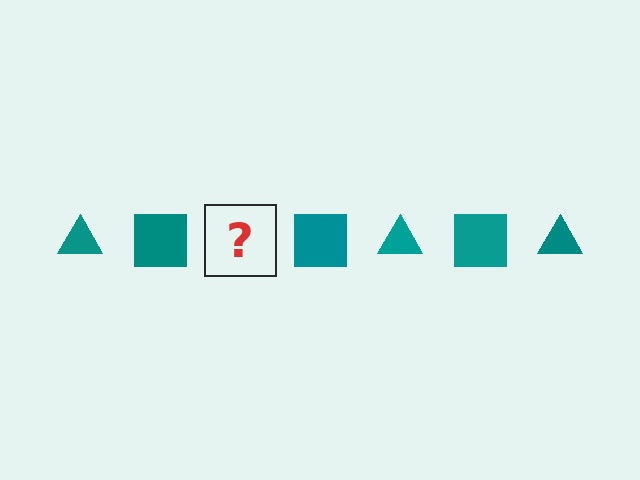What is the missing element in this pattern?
The missing element is a teal triangle.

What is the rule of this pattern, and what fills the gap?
The rule is that the pattern cycles through triangle, square shapes in teal. The gap should be filled with a teal triangle.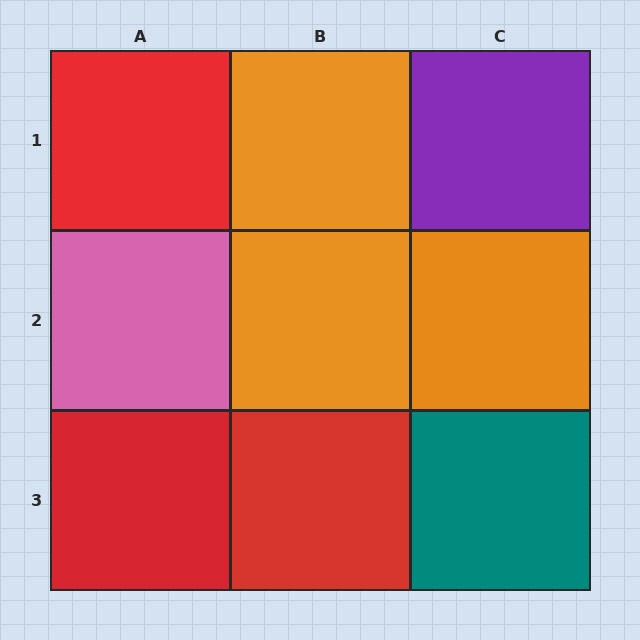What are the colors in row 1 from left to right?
Red, orange, purple.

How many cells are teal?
1 cell is teal.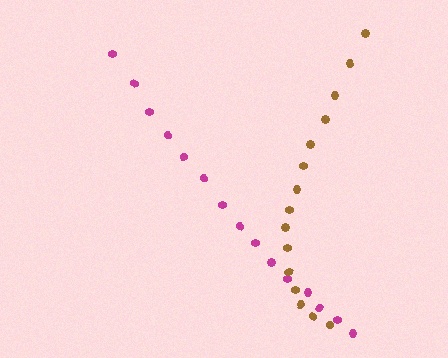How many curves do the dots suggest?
There are 2 distinct paths.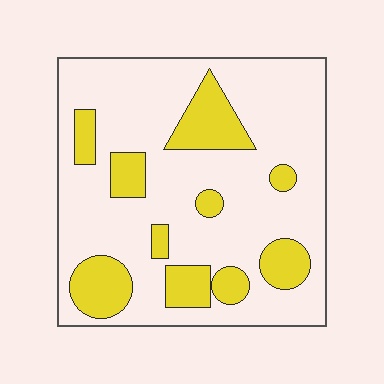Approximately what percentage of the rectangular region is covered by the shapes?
Approximately 25%.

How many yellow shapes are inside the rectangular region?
10.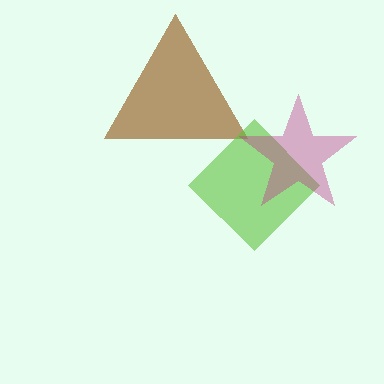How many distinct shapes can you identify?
There are 3 distinct shapes: a brown triangle, a lime diamond, a magenta star.